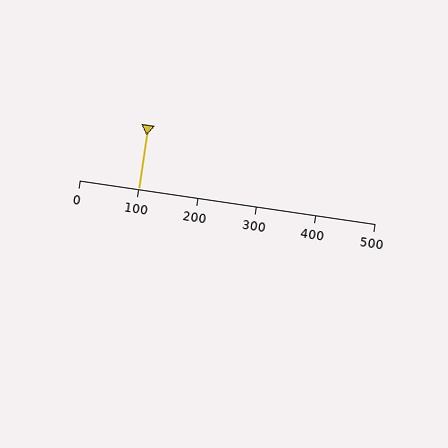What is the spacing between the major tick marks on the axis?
The major ticks are spaced 100 apart.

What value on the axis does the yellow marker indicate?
The marker indicates approximately 100.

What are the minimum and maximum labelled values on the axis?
The axis runs from 0 to 500.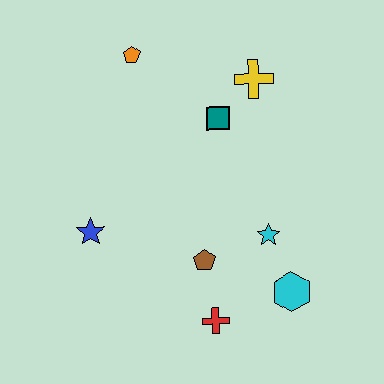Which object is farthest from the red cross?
The orange pentagon is farthest from the red cross.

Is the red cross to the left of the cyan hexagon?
Yes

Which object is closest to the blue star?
The brown pentagon is closest to the blue star.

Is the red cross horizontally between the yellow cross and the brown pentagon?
Yes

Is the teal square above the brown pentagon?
Yes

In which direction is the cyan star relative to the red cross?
The cyan star is above the red cross.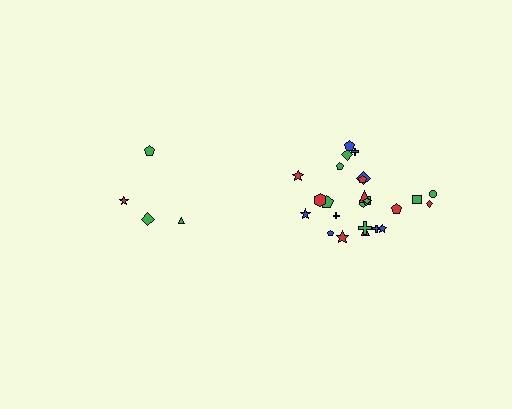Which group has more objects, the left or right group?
The right group.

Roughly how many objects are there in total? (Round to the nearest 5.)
Roughly 30 objects in total.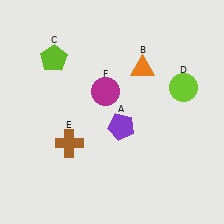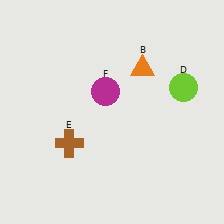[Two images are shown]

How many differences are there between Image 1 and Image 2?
There are 2 differences between the two images.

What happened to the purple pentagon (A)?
The purple pentagon (A) was removed in Image 2. It was in the bottom-right area of Image 1.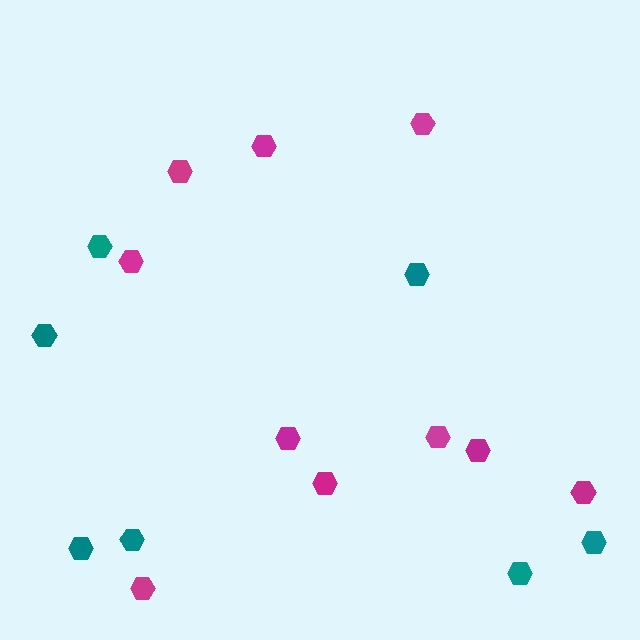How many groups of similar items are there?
There are 2 groups: one group of teal hexagons (7) and one group of magenta hexagons (10).